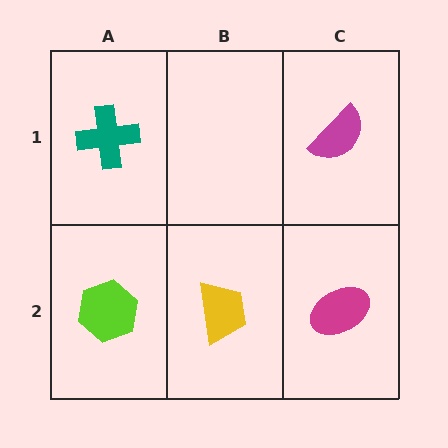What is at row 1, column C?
A magenta semicircle.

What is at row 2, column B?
A yellow trapezoid.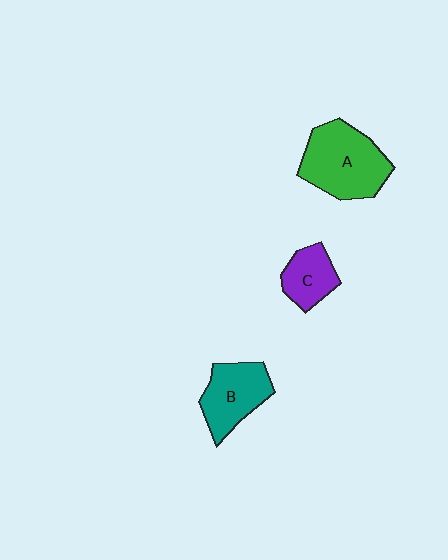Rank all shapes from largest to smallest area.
From largest to smallest: A (green), B (teal), C (purple).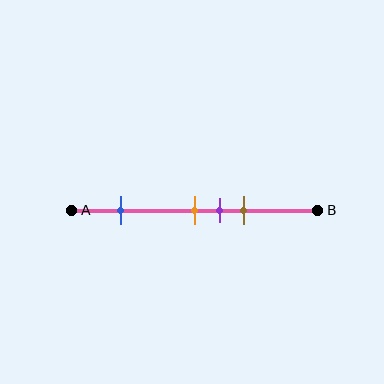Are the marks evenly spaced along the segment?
No, the marks are not evenly spaced.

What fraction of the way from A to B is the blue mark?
The blue mark is approximately 20% (0.2) of the way from A to B.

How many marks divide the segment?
There are 4 marks dividing the segment.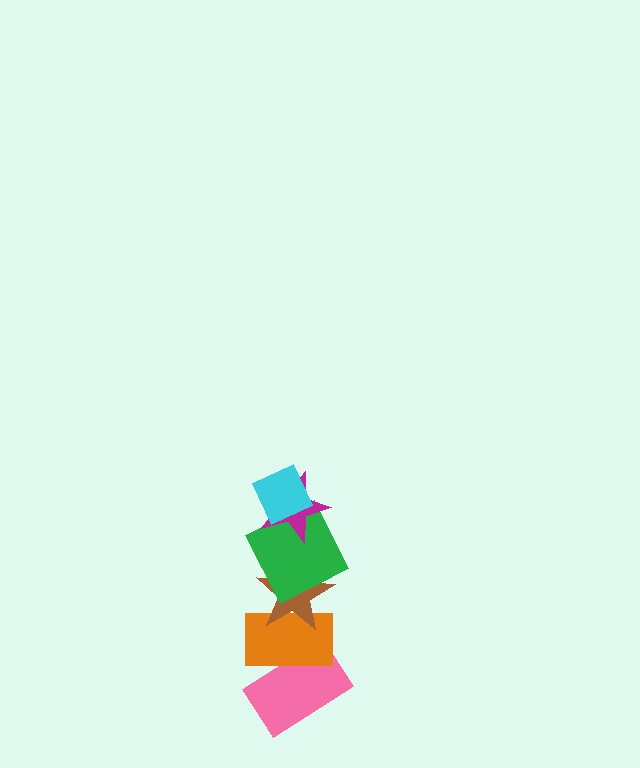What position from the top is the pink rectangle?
The pink rectangle is 6th from the top.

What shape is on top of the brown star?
The green square is on top of the brown star.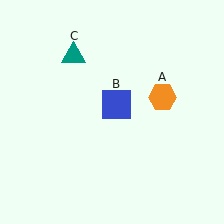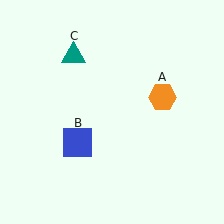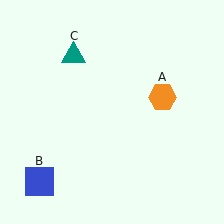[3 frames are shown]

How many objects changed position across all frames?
1 object changed position: blue square (object B).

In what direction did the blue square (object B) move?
The blue square (object B) moved down and to the left.